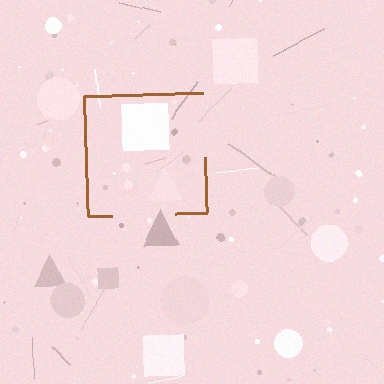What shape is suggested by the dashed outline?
The dashed outline suggests a square.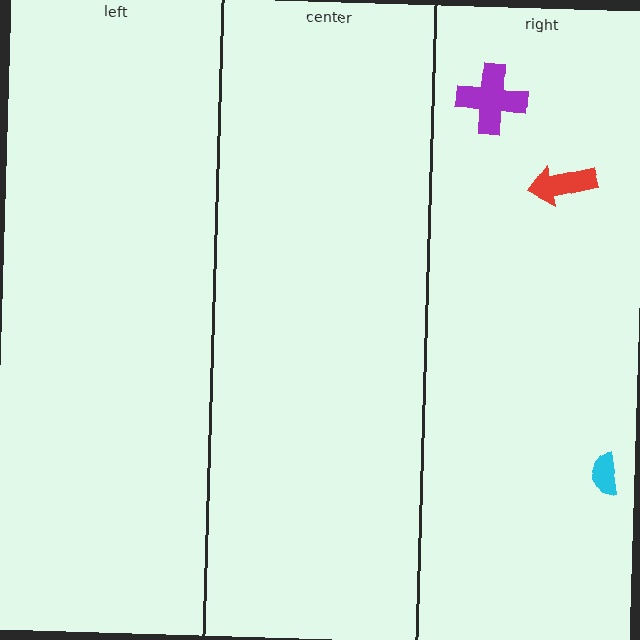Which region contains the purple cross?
The right region.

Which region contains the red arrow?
The right region.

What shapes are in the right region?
The purple cross, the cyan semicircle, the red arrow.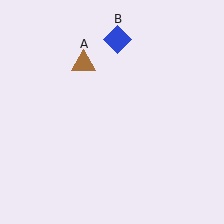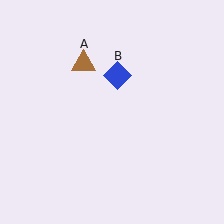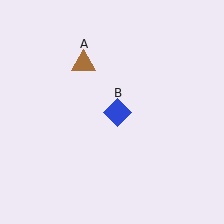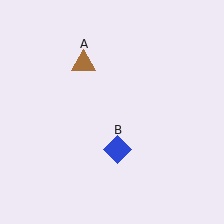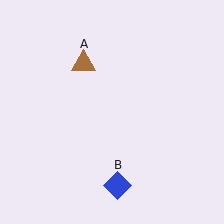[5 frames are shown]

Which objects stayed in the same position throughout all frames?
Brown triangle (object A) remained stationary.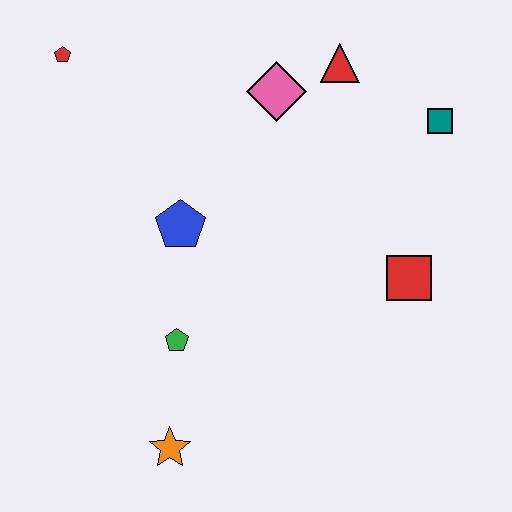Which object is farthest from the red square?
The red pentagon is farthest from the red square.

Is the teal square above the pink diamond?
No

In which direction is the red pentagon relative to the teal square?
The red pentagon is to the left of the teal square.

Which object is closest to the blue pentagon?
The green pentagon is closest to the blue pentagon.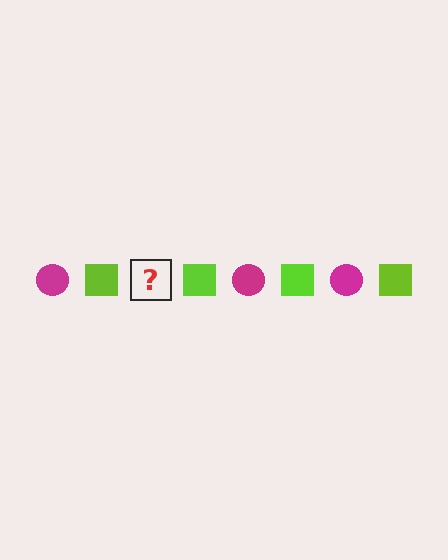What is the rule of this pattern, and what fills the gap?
The rule is that the pattern alternates between magenta circle and lime square. The gap should be filled with a magenta circle.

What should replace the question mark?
The question mark should be replaced with a magenta circle.